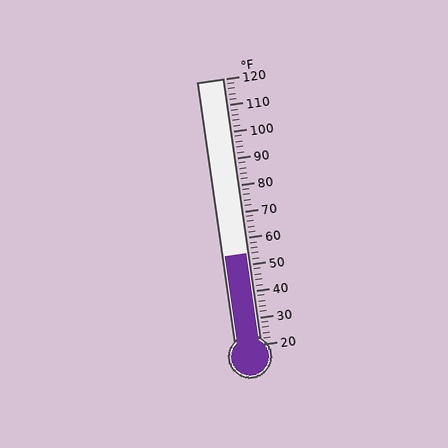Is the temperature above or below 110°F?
The temperature is below 110°F.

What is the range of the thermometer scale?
The thermometer scale ranges from 20°F to 120°F.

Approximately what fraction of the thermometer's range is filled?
The thermometer is filled to approximately 35% of its range.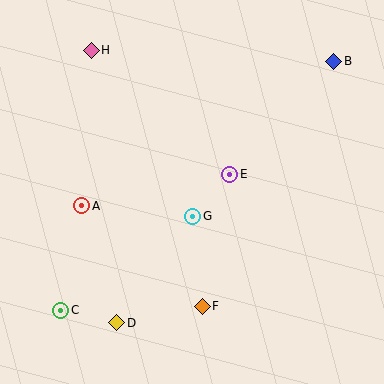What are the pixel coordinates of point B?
Point B is at (334, 61).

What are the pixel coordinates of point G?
Point G is at (192, 216).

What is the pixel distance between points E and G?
The distance between E and G is 56 pixels.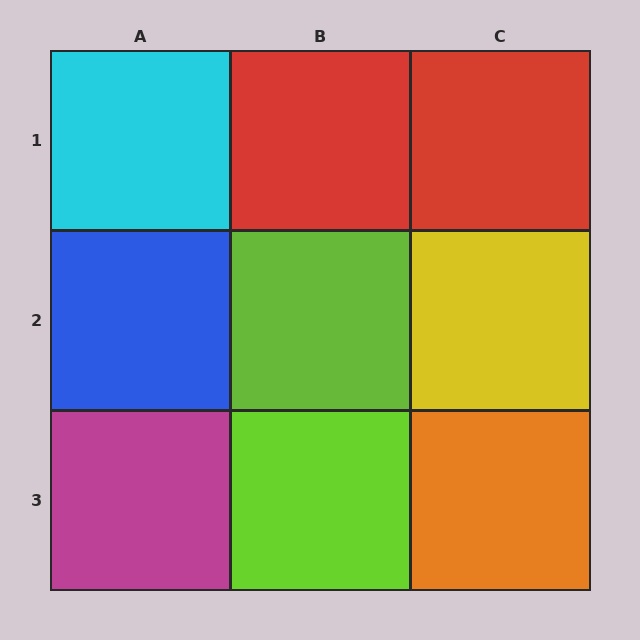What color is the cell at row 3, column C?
Orange.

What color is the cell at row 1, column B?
Red.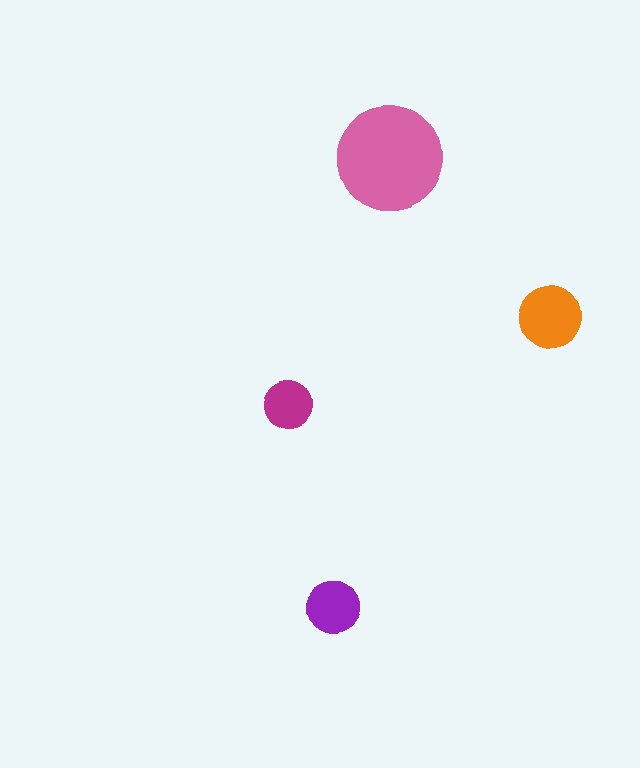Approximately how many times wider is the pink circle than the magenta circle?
About 2 times wider.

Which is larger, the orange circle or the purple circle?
The orange one.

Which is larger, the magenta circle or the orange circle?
The orange one.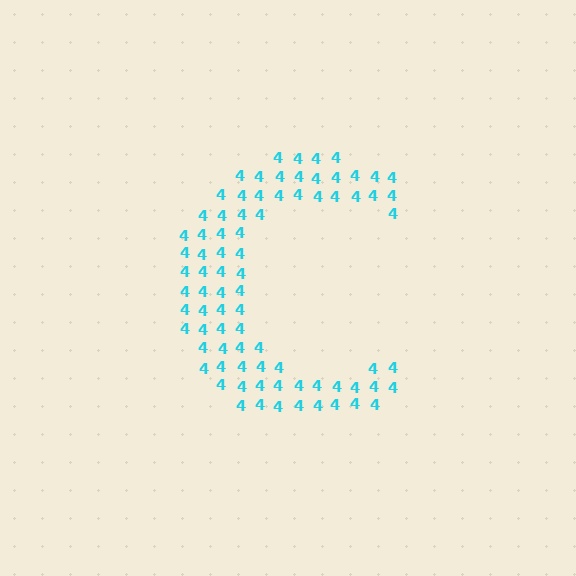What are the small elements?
The small elements are digit 4's.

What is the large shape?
The large shape is the letter C.